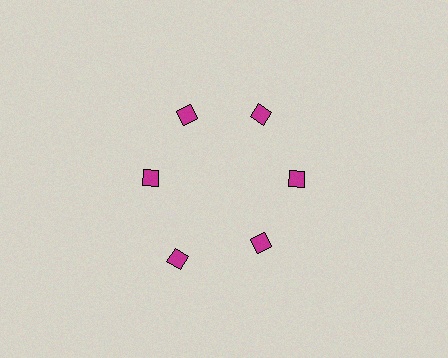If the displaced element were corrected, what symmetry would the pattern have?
It would have 6-fold rotational symmetry — the pattern would map onto itself every 60 degrees.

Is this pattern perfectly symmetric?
No. The 6 magenta diamonds are arranged in a ring, but one element near the 7 o'clock position is pushed outward from the center, breaking the 6-fold rotational symmetry.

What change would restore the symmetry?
The symmetry would be restored by moving it inward, back onto the ring so that all 6 diamonds sit at equal angles and equal distance from the center.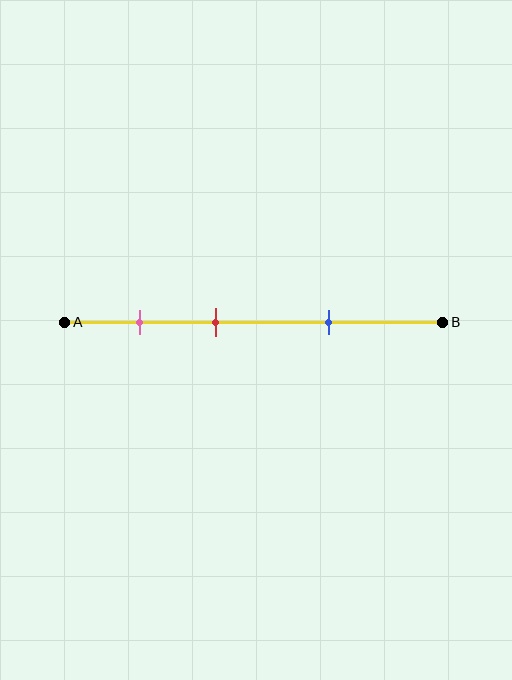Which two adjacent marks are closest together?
The pink and red marks are the closest adjacent pair.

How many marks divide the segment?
There are 3 marks dividing the segment.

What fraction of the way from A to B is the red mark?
The red mark is approximately 40% (0.4) of the way from A to B.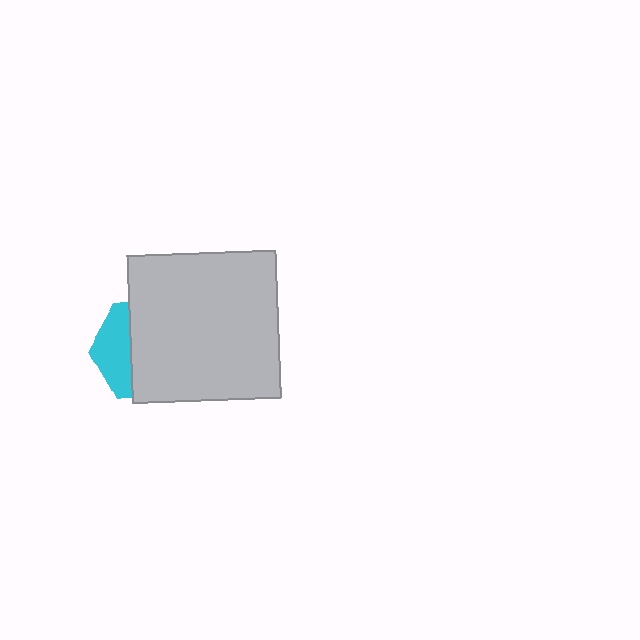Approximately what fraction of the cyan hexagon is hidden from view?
Roughly 65% of the cyan hexagon is hidden behind the light gray square.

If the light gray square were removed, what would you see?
You would see the complete cyan hexagon.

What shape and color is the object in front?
The object in front is a light gray square.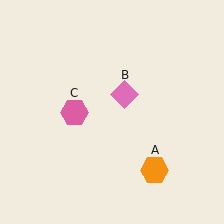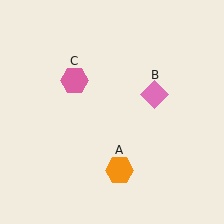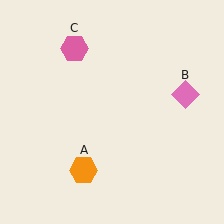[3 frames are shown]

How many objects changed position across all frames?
3 objects changed position: orange hexagon (object A), pink diamond (object B), pink hexagon (object C).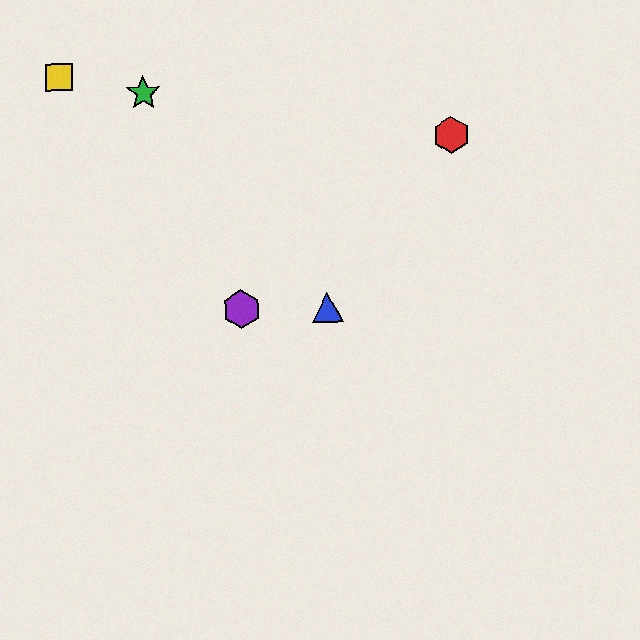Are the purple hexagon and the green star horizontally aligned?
No, the purple hexagon is at y≈309 and the green star is at y≈93.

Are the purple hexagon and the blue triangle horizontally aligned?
Yes, both are at y≈309.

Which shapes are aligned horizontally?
The blue triangle, the purple hexagon are aligned horizontally.